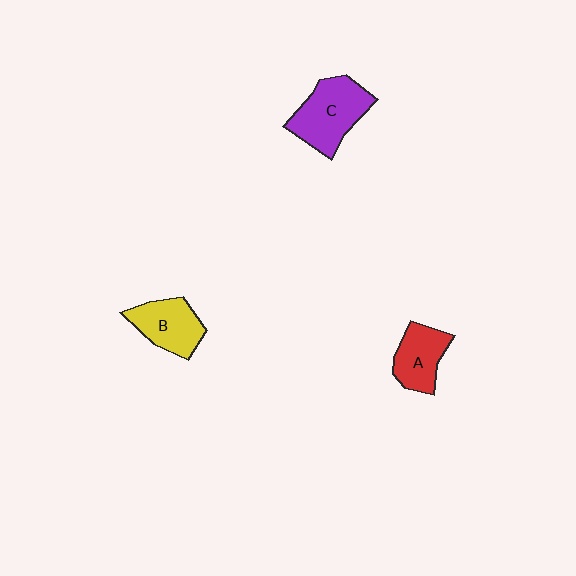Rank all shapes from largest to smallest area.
From largest to smallest: C (purple), B (yellow), A (red).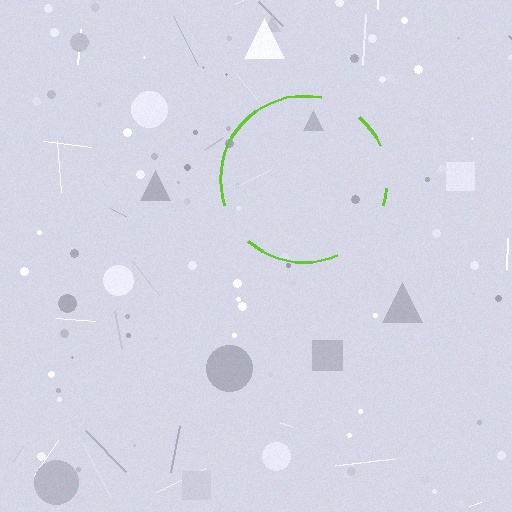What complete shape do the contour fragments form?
The contour fragments form a circle.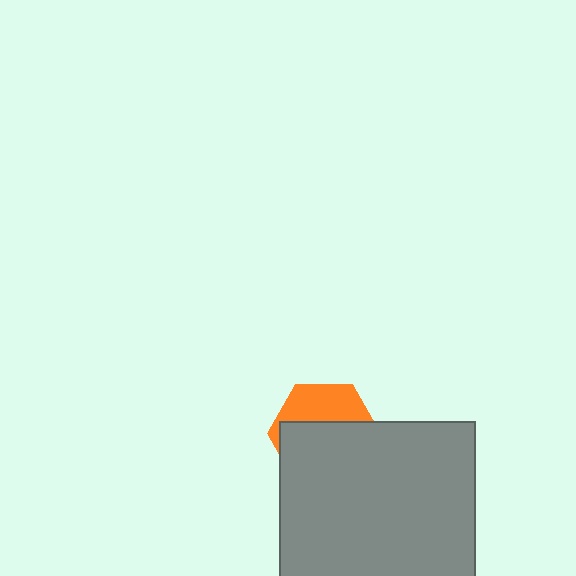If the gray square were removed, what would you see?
You would see the complete orange hexagon.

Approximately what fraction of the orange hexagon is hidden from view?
Roughly 62% of the orange hexagon is hidden behind the gray square.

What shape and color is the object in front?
The object in front is a gray square.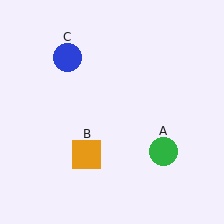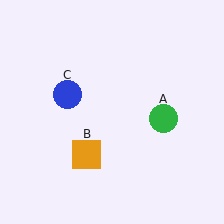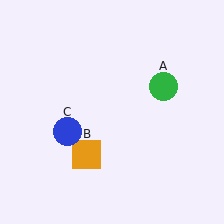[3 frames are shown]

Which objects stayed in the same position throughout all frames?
Orange square (object B) remained stationary.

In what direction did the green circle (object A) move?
The green circle (object A) moved up.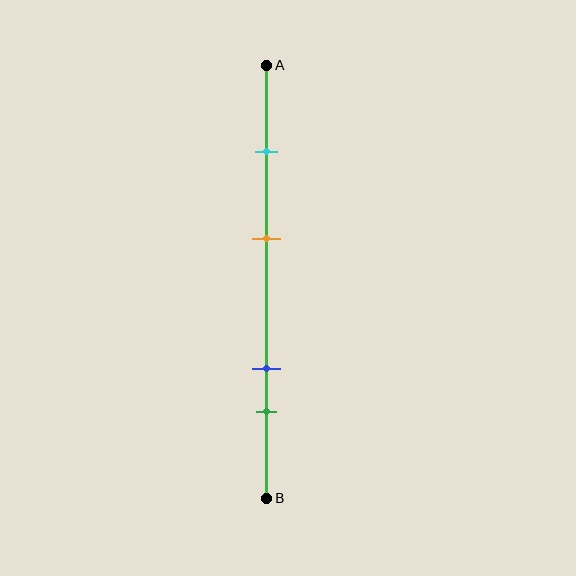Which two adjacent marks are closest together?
The blue and green marks are the closest adjacent pair.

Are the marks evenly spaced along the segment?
No, the marks are not evenly spaced.